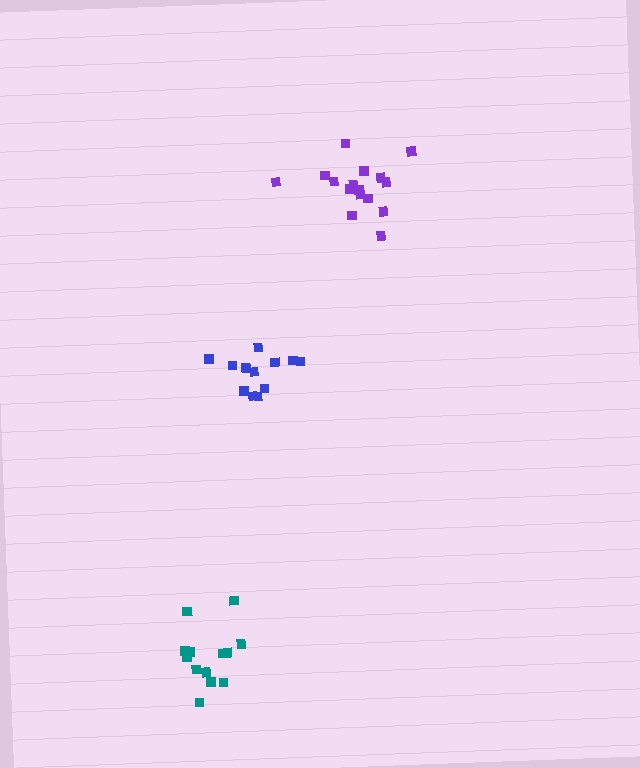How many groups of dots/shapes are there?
There are 3 groups.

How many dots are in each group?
Group 1: 14 dots, Group 2: 16 dots, Group 3: 13 dots (43 total).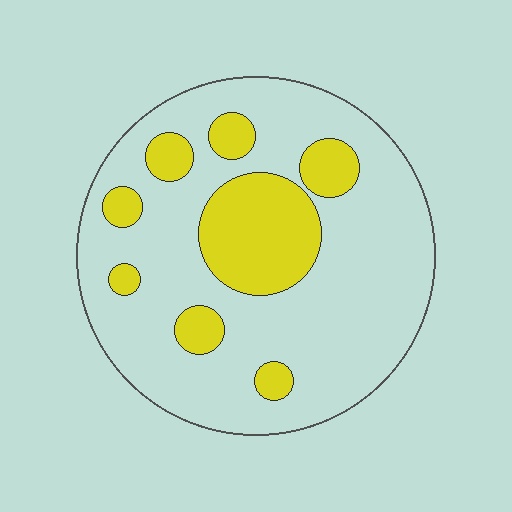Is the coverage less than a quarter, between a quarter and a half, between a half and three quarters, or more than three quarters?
Less than a quarter.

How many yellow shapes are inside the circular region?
8.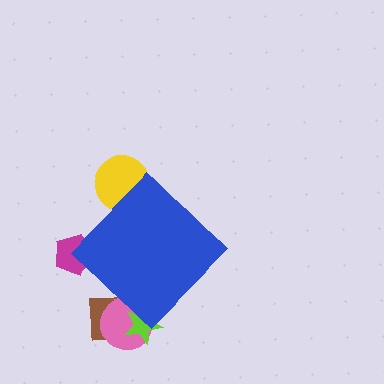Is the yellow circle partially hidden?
Yes, the yellow circle is partially hidden behind the blue diamond.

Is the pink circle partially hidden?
Yes, the pink circle is partially hidden behind the blue diamond.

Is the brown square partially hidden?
Yes, the brown square is partially hidden behind the blue diamond.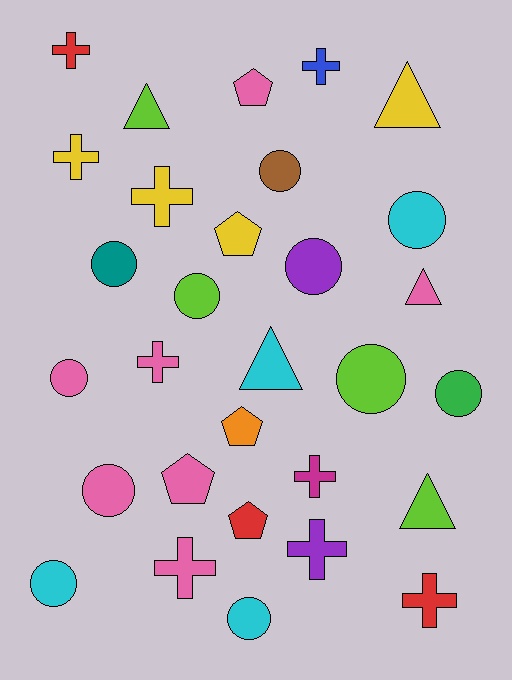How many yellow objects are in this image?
There are 4 yellow objects.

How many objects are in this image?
There are 30 objects.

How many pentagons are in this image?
There are 5 pentagons.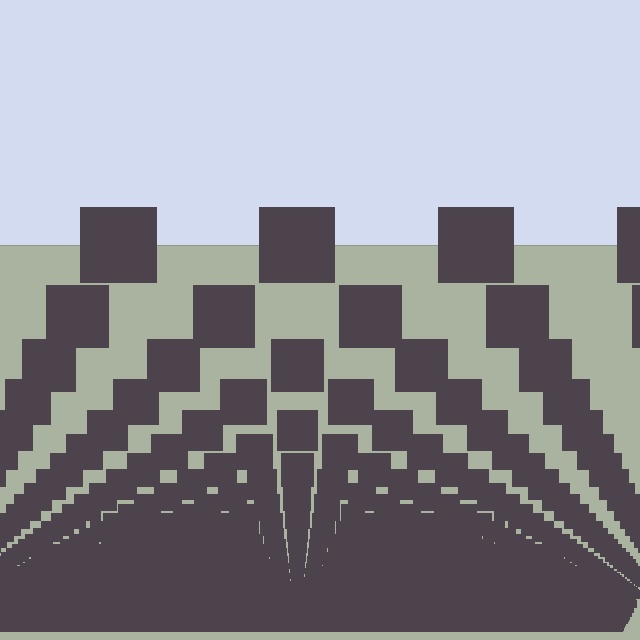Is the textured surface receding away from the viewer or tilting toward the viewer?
The surface appears to tilt toward the viewer. Texture elements get larger and sparser toward the top.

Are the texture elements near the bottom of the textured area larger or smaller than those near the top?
Smaller. The gradient is inverted — elements near the bottom are smaller and denser.